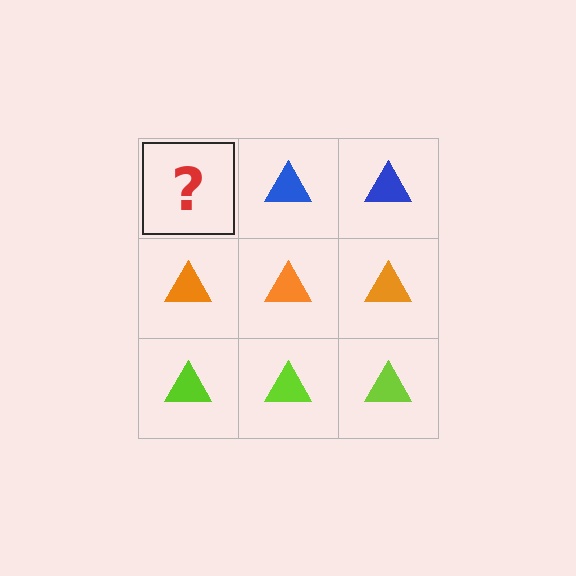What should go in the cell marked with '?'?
The missing cell should contain a blue triangle.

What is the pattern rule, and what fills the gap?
The rule is that each row has a consistent color. The gap should be filled with a blue triangle.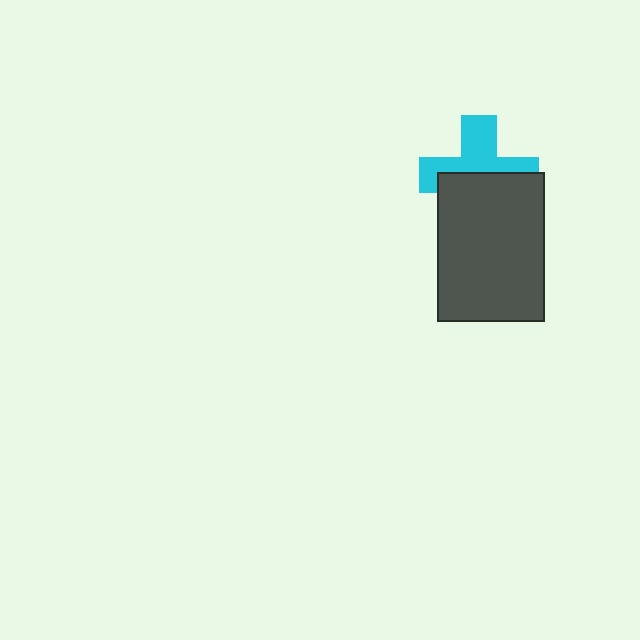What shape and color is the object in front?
The object in front is a dark gray rectangle.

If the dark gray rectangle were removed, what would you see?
You would see the complete cyan cross.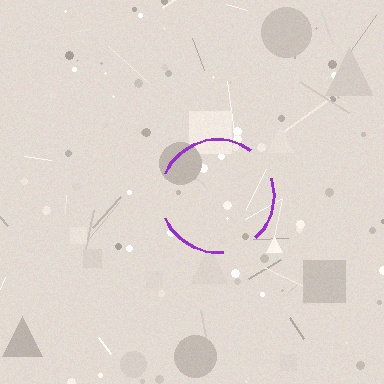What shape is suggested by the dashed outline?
The dashed outline suggests a circle.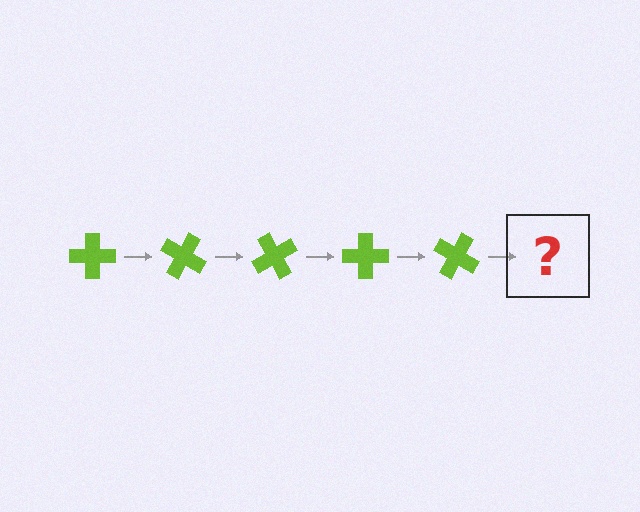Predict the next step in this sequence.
The next step is a lime cross rotated 150 degrees.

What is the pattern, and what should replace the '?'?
The pattern is that the cross rotates 30 degrees each step. The '?' should be a lime cross rotated 150 degrees.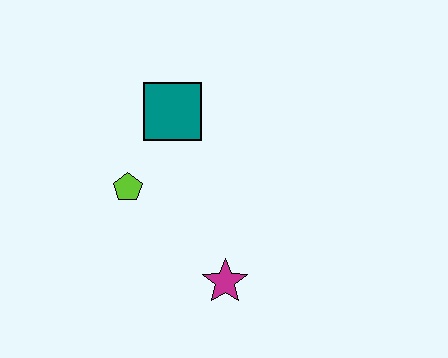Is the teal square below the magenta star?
No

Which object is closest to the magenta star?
The lime pentagon is closest to the magenta star.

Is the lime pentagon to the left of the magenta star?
Yes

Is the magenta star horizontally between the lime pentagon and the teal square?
No